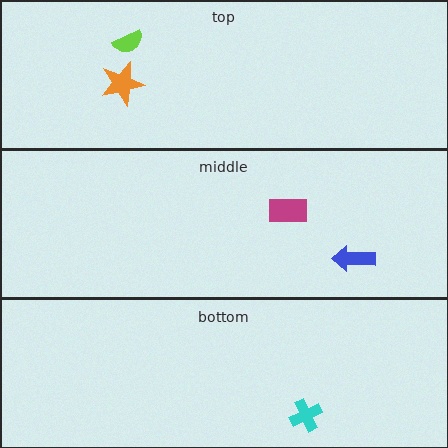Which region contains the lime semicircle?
The top region.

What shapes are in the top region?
The orange star, the lime semicircle.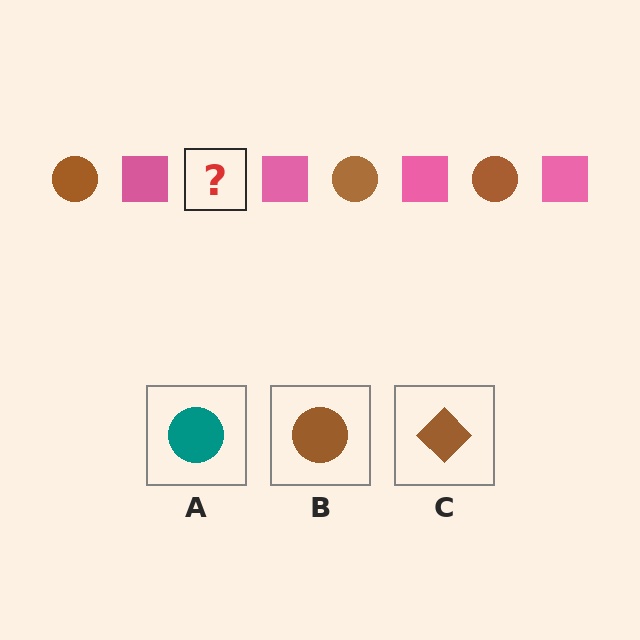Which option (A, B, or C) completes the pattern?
B.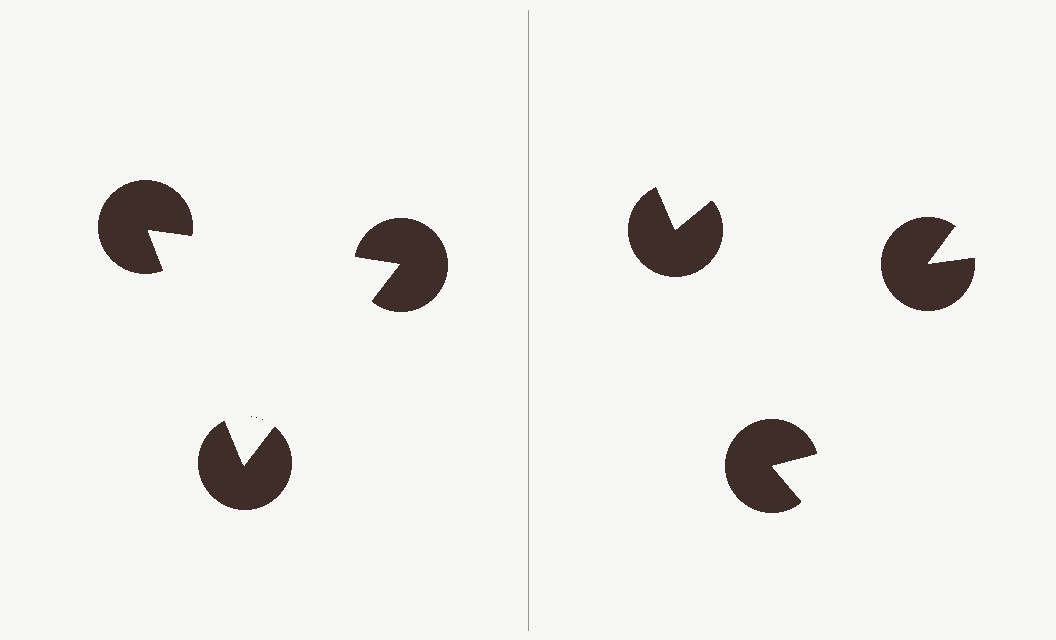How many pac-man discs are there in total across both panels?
6 — 3 on each side.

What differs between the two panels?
The pac-man discs are positioned identically on both sides; only the wedge orientations differ. On the left they align to a triangle; on the right they are misaligned.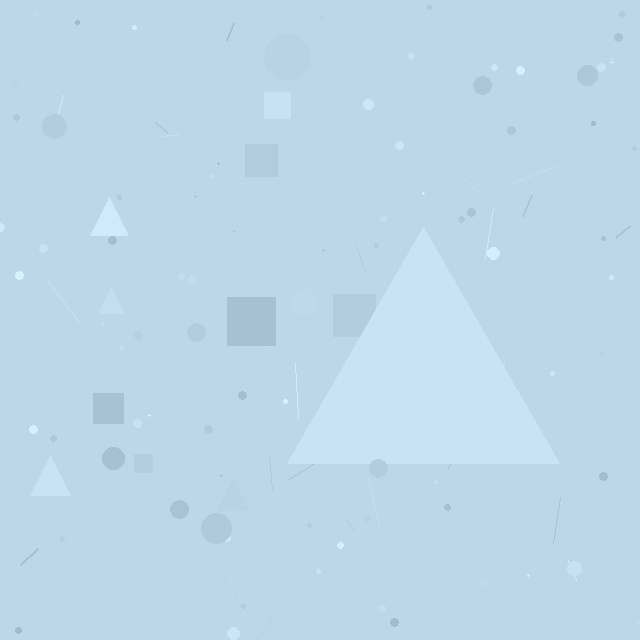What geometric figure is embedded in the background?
A triangle is embedded in the background.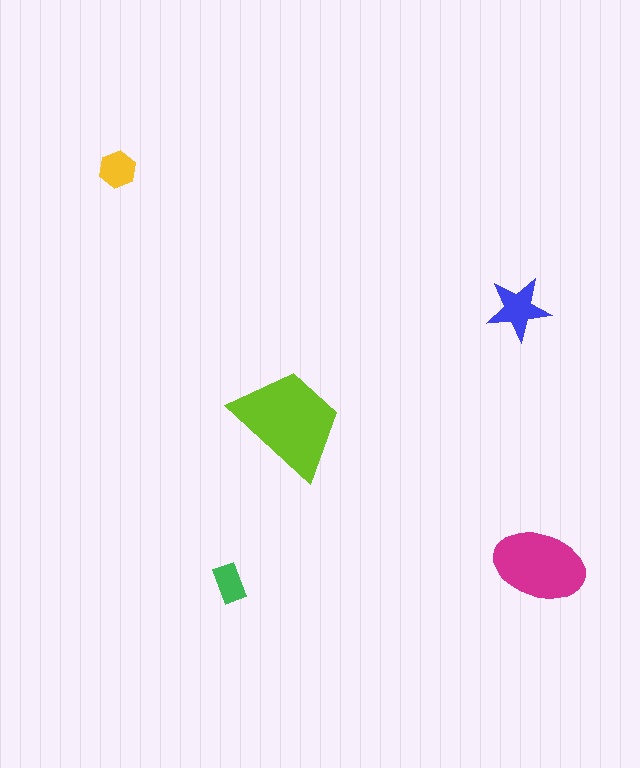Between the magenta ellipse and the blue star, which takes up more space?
The magenta ellipse.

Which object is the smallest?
The green rectangle.